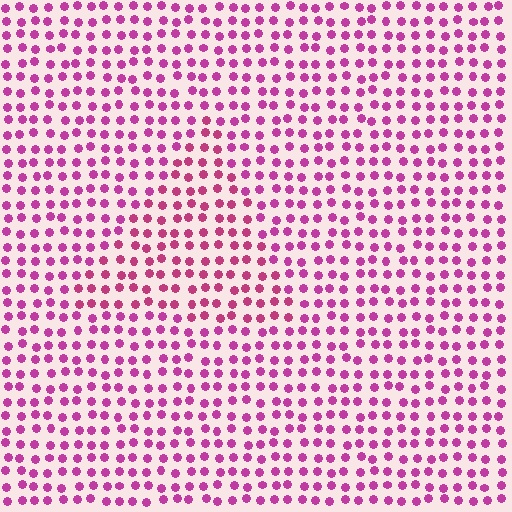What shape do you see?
I see a triangle.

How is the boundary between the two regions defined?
The boundary is defined purely by a slight shift in hue (about 16 degrees). Spacing, size, and orientation are identical on both sides.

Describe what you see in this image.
The image is filled with small magenta elements in a uniform arrangement. A triangle-shaped region is visible where the elements are tinted to a slightly different hue, forming a subtle color boundary.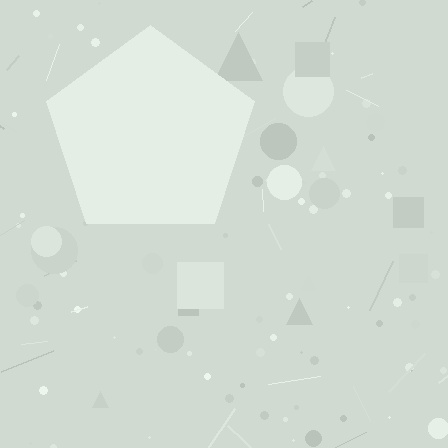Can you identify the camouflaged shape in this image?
The camouflaged shape is a pentagon.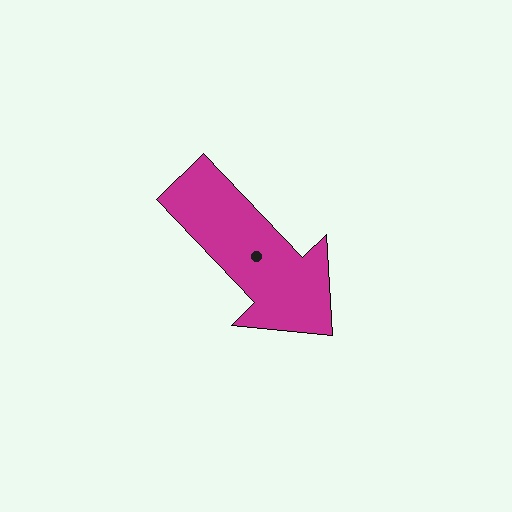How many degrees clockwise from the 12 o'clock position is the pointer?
Approximately 136 degrees.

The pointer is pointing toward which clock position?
Roughly 5 o'clock.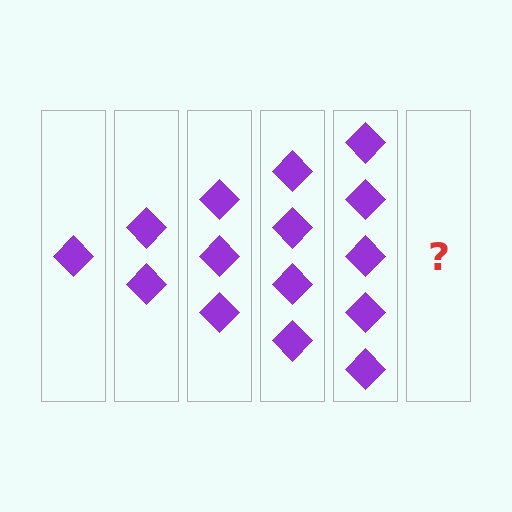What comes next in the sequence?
The next element should be 6 diamonds.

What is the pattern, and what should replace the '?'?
The pattern is that each step adds one more diamond. The '?' should be 6 diamonds.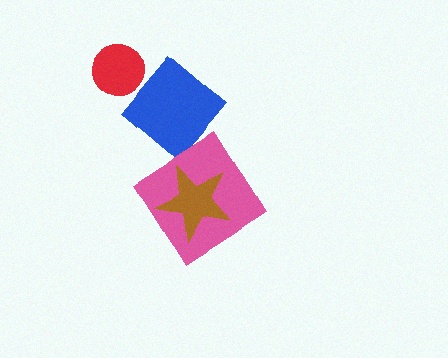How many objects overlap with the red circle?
0 objects overlap with the red circle.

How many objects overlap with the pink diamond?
1 object overlaps with the pink diamond.